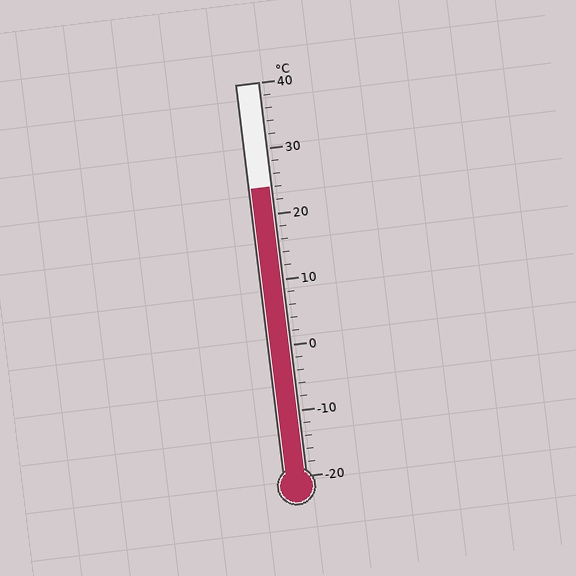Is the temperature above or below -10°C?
The temperature is above -10°C.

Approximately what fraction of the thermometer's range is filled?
The thermometer is filled to approximately 75% of its range.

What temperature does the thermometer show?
The thermometer shows approximately 24°C.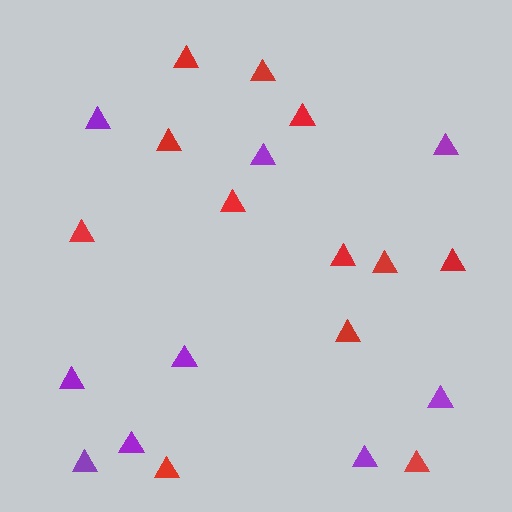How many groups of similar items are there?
There are 2 groups: one group of red triangles (12) and one group of purple triangles (9).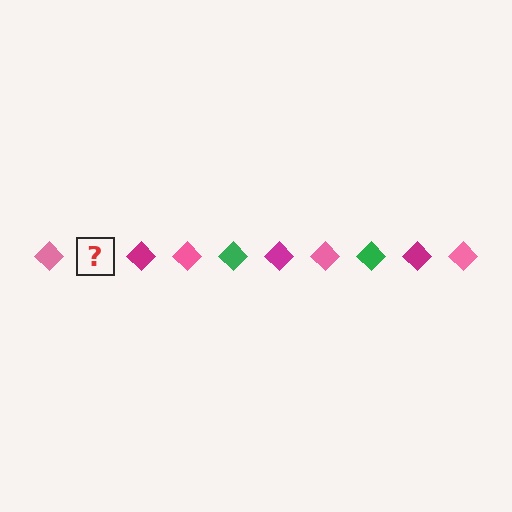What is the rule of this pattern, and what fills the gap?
The rule is that the pattern cycles through pink, green, magenta diamonds. The gap should be filled with a green diamond.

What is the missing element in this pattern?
The missing element is a green diamond.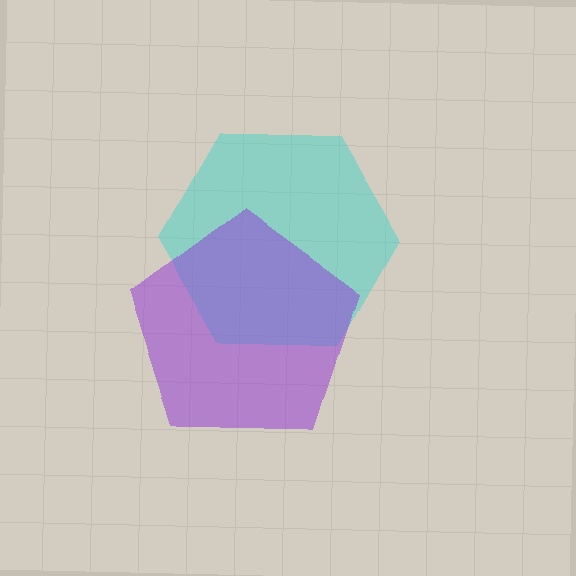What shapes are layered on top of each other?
The layered shapes are: a cyan hexagon, a purple pentagon.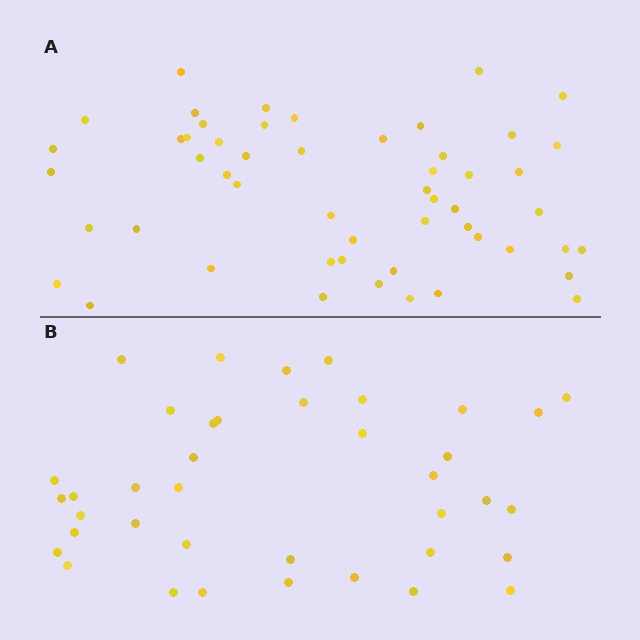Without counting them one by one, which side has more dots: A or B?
Region A (the top region) has more dots.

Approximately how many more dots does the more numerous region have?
Region A has approximately 15 more dots than region B.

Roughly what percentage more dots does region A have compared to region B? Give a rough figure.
About 35% more.